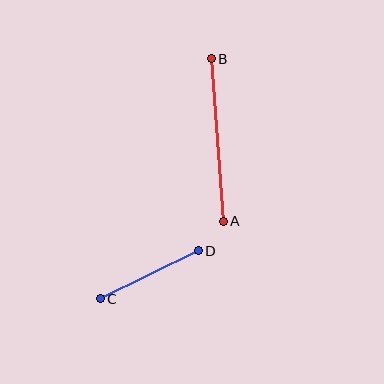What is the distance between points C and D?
The distance is approximately 109 pixels.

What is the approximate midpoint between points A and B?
The midpoint is at approximately (217, 140) pixels.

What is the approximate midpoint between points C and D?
The midpoint is at approximately (149, 275) pixels.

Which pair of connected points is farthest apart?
Points A and B are farthest apart.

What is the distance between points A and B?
The distance is approximately 163 pixels.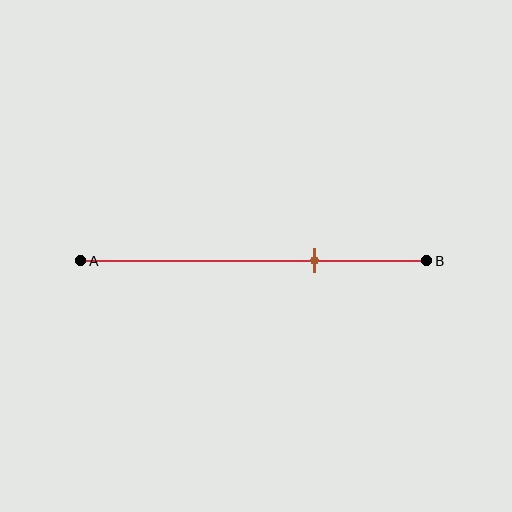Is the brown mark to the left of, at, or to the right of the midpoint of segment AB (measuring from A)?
The brown mark is to the right of the midpoint of segment AB.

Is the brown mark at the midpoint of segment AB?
No, the mark is at about 70% from A, not at the 50% midpoint.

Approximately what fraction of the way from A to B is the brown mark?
The brown mark is approximately 70% of the way from A to B.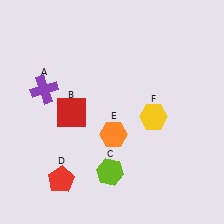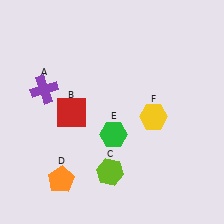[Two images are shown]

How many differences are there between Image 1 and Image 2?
There are 2 differences between the two images.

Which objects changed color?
D changed from red to orange. E changed from orange to green.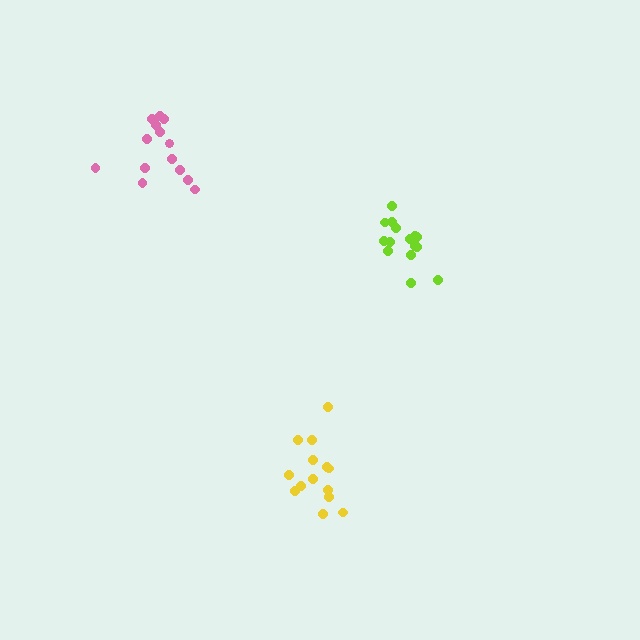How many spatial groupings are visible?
There are 3 spatial groupings.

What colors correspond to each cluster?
The clusters are colored: lime, yellow, pink.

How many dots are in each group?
Group 1: 15 dots, Group 2: 14 dots, Group 3: 14 dots (43 total).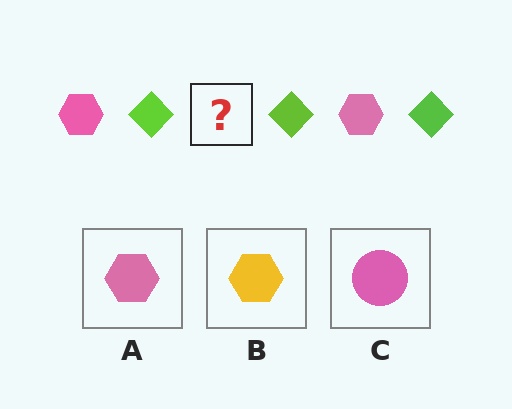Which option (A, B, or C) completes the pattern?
A.